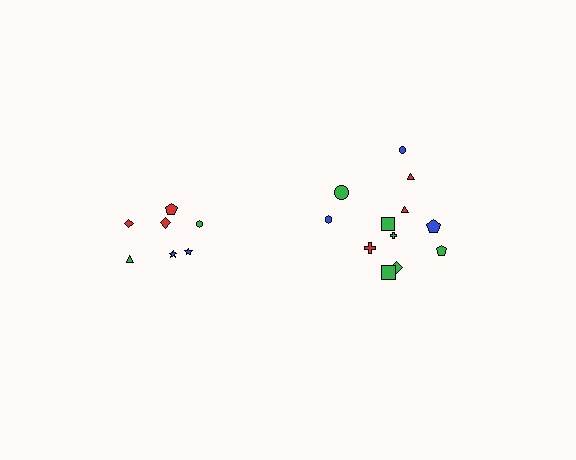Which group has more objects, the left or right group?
The right group.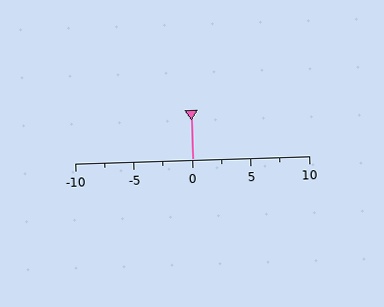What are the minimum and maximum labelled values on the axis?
The axis runs from -10 to 10.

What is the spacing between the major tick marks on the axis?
The major ticks are spaced 5 apart.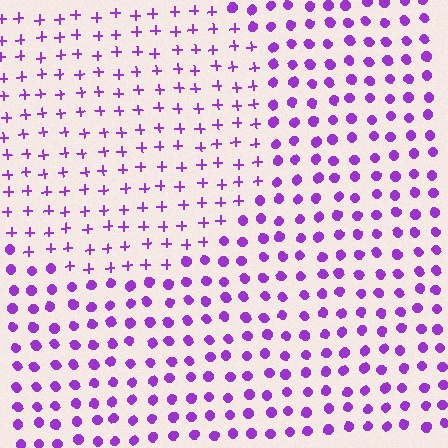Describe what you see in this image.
The image is filled with small purple elements arranged in a uniform grid. A circle-shaped region contains plus signs, while the surrounding area contains circles. The boundary is defined purely by the change in element shape.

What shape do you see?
I see a circle.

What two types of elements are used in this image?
The image uses plus signs inside the circle region and circles outside it.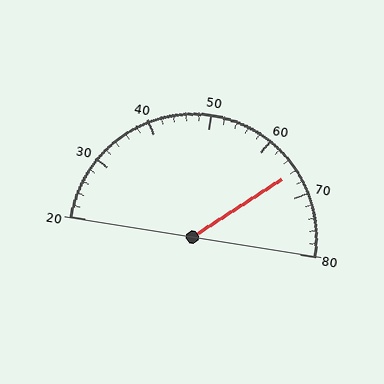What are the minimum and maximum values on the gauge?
The gauge ranges from 20 to 80.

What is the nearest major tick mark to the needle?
The nearest major tick mark is 70.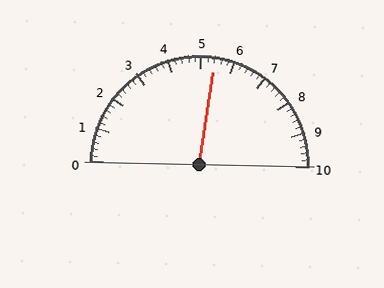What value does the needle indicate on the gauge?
The needle indicates approximately 5.4.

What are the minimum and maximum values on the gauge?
The gauge ranges from 0 to 10.